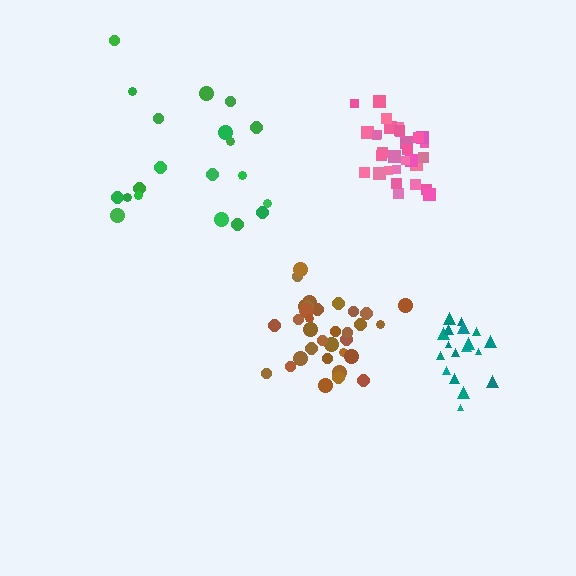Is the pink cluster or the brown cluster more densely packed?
Pink.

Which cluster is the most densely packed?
Pink.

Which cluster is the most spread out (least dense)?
Green.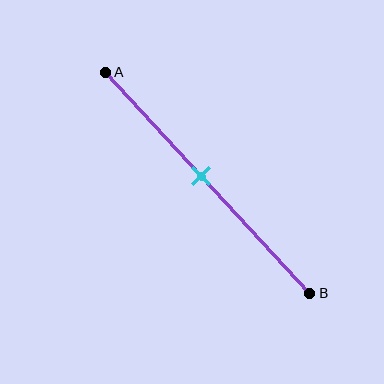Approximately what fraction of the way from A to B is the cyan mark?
The cyan mark is approximately 45% of the way from A to B.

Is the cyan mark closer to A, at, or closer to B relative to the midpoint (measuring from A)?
The cyan mark is approximately at the midpoint of segment AB.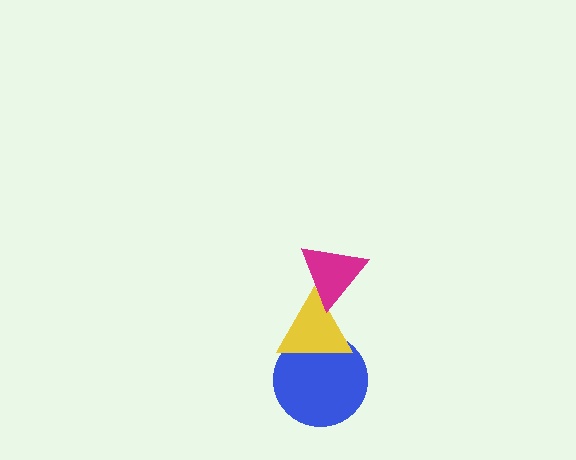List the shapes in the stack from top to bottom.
From top to bottom: the magenta triangle, the yellow triangle, the blue circle.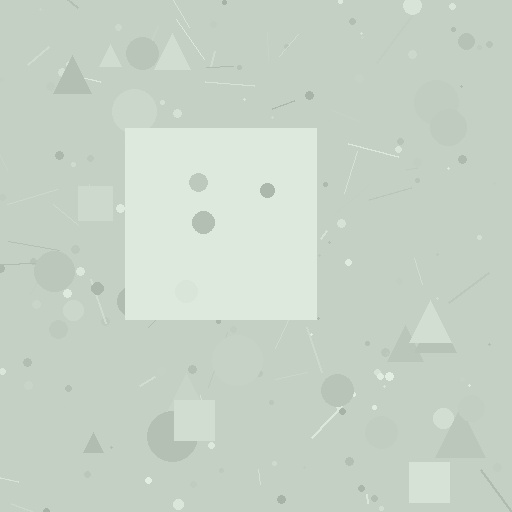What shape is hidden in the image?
A square is hidden in the image.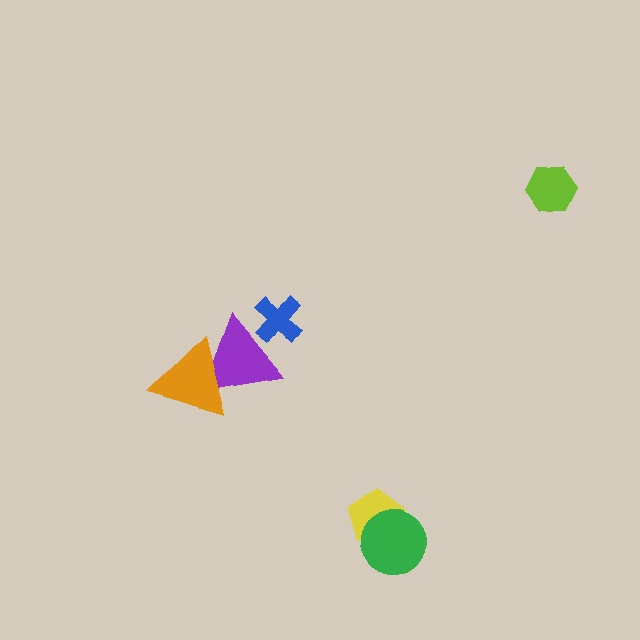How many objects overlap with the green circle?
1 object overlaps with the green circle.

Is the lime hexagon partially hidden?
No, no other shape covers it.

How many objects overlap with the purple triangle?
2 objects overlap with the purple triangle.